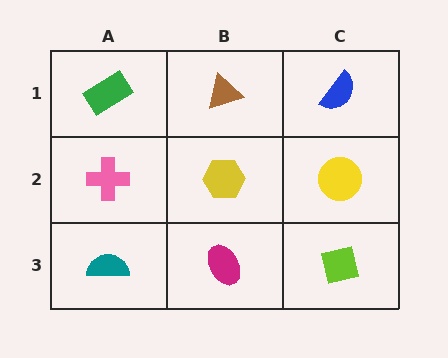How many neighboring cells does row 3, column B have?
3.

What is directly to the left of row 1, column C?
A brown triangle.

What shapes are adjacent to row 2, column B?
A brown triangle (row 1, column B), a magenta ellipse (row 3, column B), a pink cross (row 2, column A), a yellow circle (row 2, column C).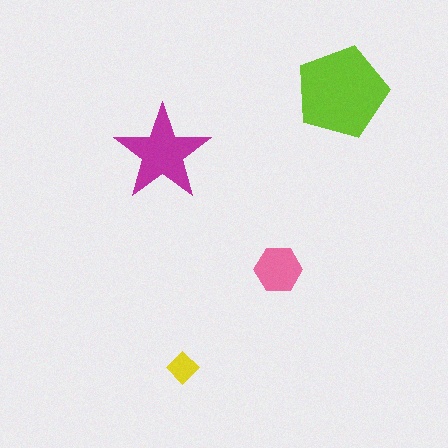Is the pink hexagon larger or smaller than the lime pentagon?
Smaller.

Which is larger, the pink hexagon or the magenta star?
The magenta star.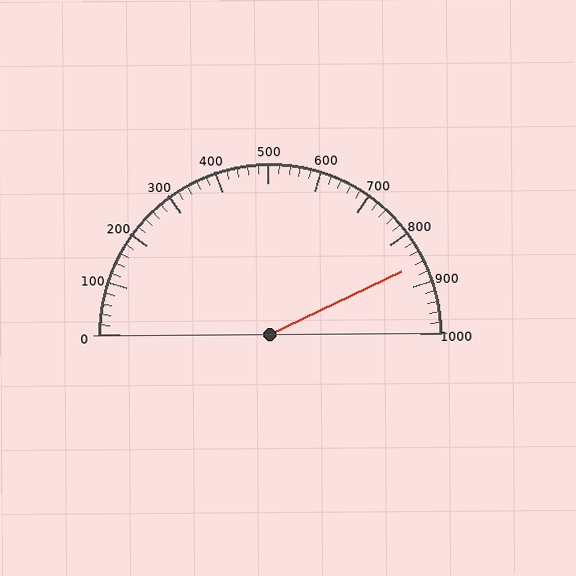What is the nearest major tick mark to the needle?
The nearest major tick mark is 900.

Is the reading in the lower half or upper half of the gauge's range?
The reading is in the upper half of the range (0 to 1000).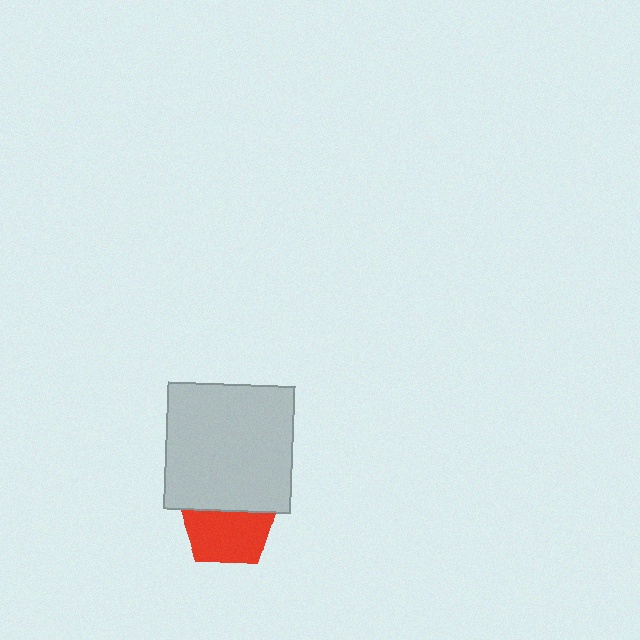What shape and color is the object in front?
The object in front is a light gray square.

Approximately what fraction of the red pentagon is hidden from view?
Roughly 41% of the red pentagon is hidden behind the light gray square.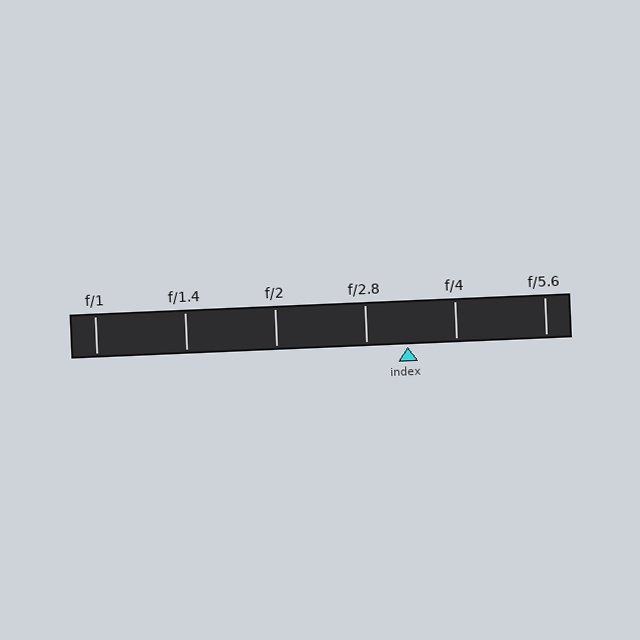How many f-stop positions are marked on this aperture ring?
There are 6 f-stop positions marked.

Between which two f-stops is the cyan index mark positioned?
The index mark is between f/2.8 and f/4.